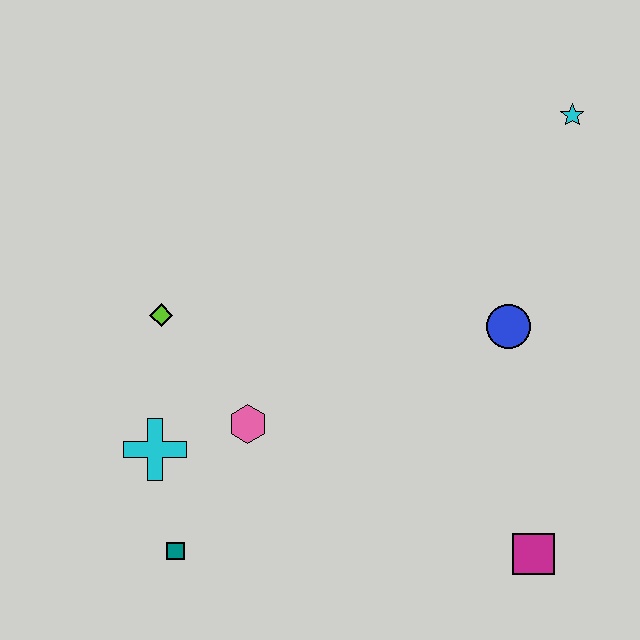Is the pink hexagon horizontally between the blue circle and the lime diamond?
Yes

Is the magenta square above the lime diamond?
No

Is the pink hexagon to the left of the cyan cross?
No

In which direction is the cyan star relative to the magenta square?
The cyan star is above the magenta square.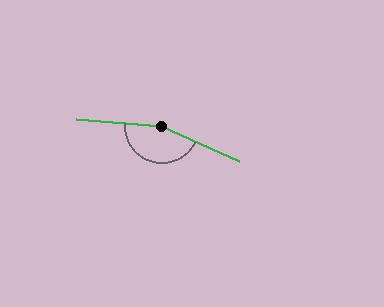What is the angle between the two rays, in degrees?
Approximately 160 degrees.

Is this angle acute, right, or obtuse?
It is obtuse.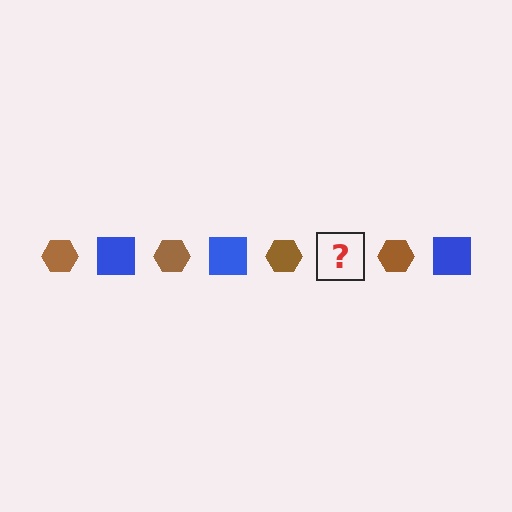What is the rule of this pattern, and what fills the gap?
The rule is that the pattern alternates between brown hexagon and blue square. The gap should be filled with a blue square.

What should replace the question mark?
The question mark should be replaced with a blue square.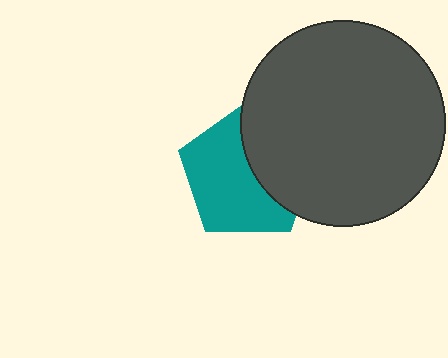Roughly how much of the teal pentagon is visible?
About half of it is visible (roughly 60%).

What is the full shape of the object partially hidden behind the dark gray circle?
The partially hidden object is a teal pentagon.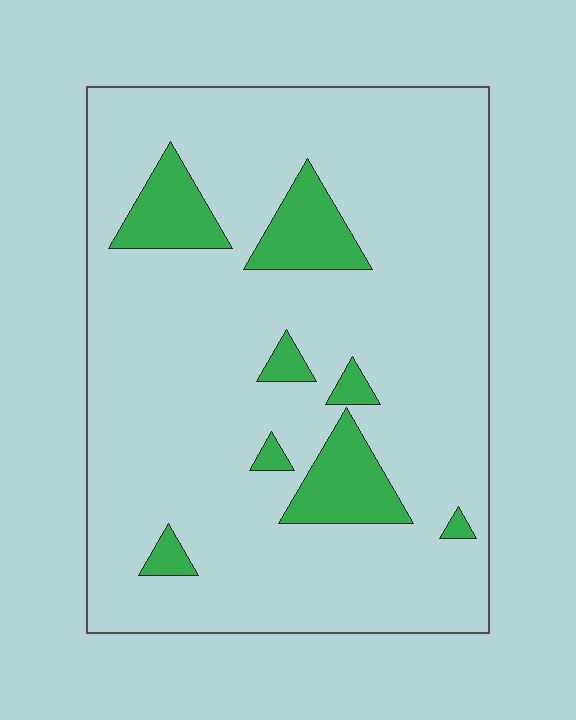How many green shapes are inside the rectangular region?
8.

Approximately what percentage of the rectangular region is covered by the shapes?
Approximately 15%.